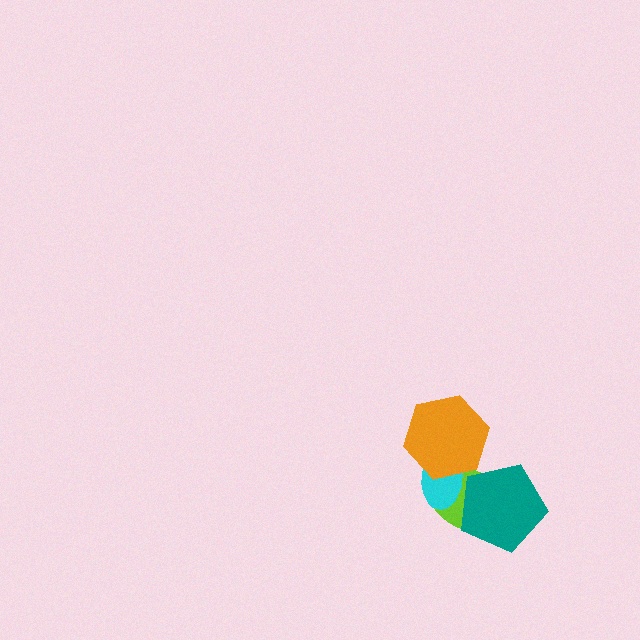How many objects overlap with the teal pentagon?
2 objects overlap with the teal pentagon.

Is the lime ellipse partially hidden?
Yes, it is partially covered by another shape.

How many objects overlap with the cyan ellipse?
3 objects overlap with the cyan ellipse.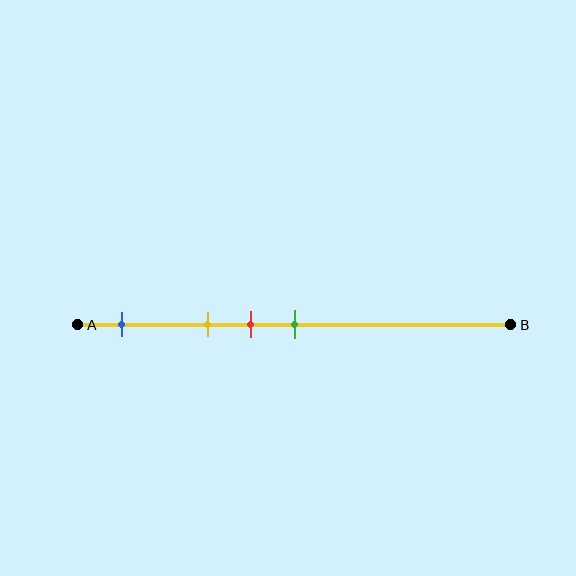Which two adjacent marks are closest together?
The red and green marks are the closest adjacent pair.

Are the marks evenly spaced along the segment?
No, the marks are not evenly spaced.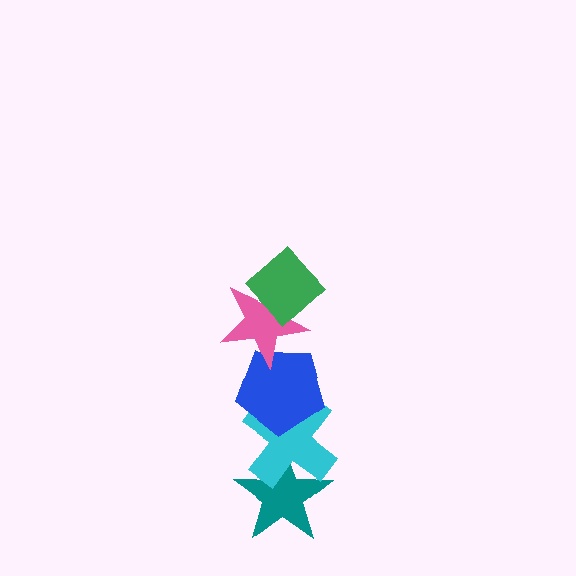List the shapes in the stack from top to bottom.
From top to bottom: the green diamond, the pink star, the blue pentagon, the cyan cross, the teal star.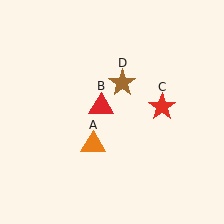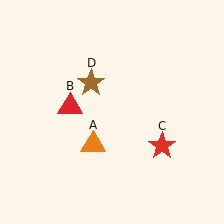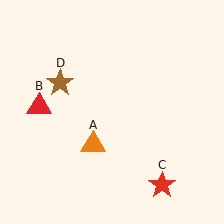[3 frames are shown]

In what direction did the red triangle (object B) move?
The red triangle (object B) moved left.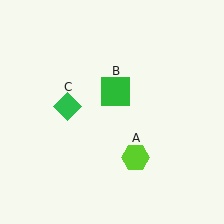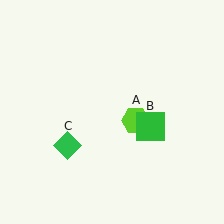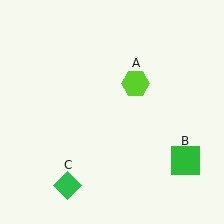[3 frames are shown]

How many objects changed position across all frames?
3 objects changed position: lime hexagon (object A), green square (object B), green diamond (object C).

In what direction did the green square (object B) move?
The green square (object B) moved down and to the right.